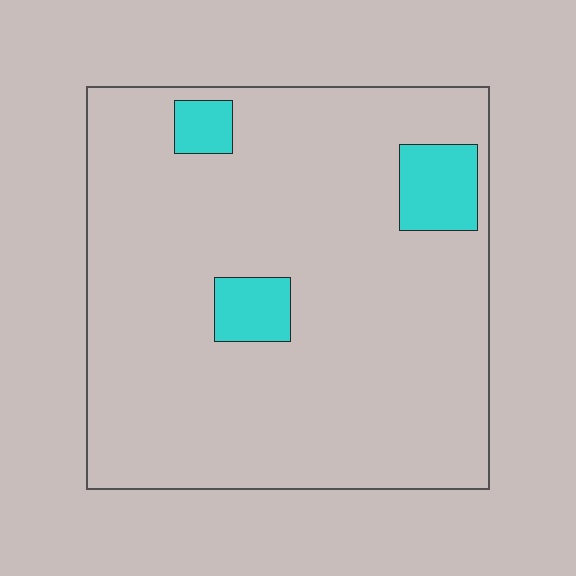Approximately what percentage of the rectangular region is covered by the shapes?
Approximately 10%.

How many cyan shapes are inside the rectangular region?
3.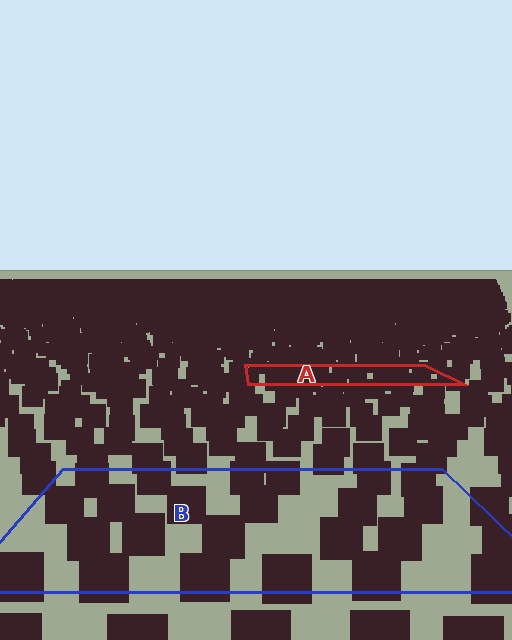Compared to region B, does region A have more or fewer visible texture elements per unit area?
Region A has more texture elements per unit area — they are packed more densely because it is farther away.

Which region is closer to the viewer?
Region B is closer. The texture elements there are larger and more spread out.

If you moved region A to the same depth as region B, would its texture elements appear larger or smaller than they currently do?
They would appear larger. At a closer depth, the same texture elements are projected at a bigger on-screen size.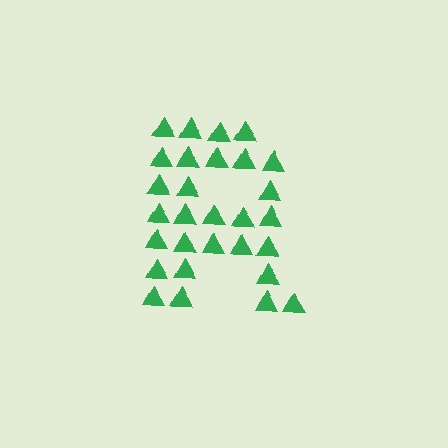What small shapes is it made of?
It is made of small triangles.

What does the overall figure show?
The overall figure shows the letter R.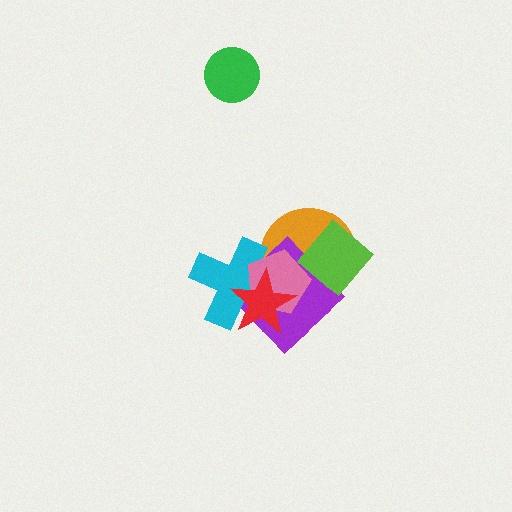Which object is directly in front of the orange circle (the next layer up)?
The purple diamond is directly in front of the orange circle.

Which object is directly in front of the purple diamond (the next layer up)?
The cyan cross is directly in front of the purple diamond.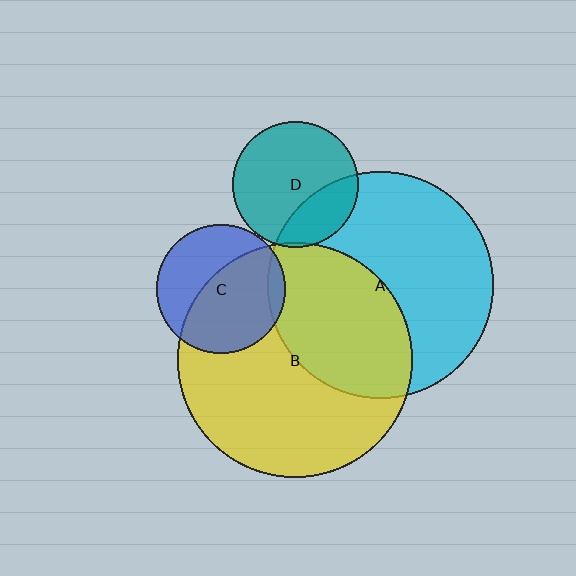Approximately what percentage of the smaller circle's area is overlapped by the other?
Approximately 60%.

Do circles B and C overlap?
Yes.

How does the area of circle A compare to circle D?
Approximately 3.2 times.